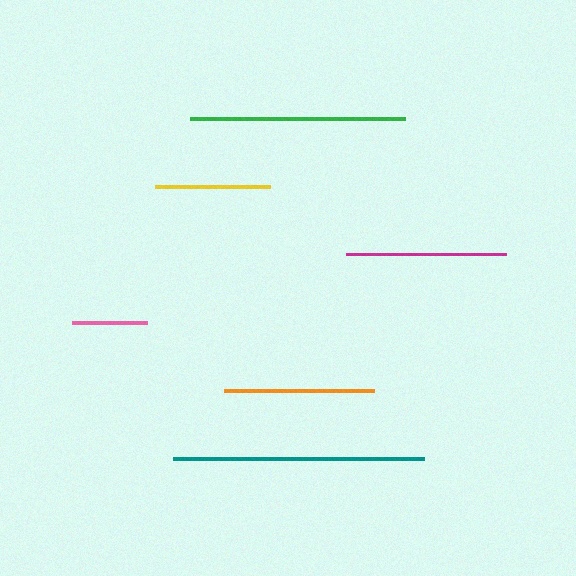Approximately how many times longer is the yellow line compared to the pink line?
The yellow line is approximately 1.5 times the length of the pink line.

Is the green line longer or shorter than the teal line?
The teal line is longer than the green line.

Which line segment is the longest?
The teal line is the longest at approximately 251 pixels.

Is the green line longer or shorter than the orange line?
The green line is longer than the orange line.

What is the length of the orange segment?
The orange segment is approximately 150 pixels long.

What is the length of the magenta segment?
The magenta segment is approximately 160 pixels long.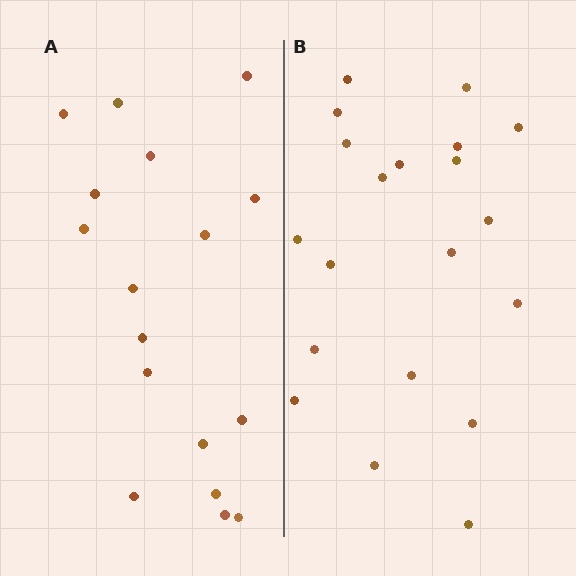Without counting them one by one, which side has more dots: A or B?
Region B (the right region) has more dots.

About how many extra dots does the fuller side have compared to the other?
Region B has just a few more — roughly 2 or 3 more dots than region A.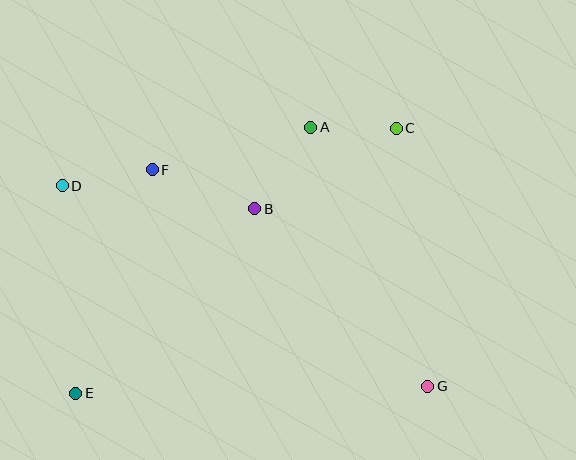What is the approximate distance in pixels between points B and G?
The distance between B and G is approximately 248 pixels.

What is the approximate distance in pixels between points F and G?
The distance between F and G is approximately 350 pixels.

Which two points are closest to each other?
Points A and C are closest to each other.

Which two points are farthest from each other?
Points D and G are farthest from each other.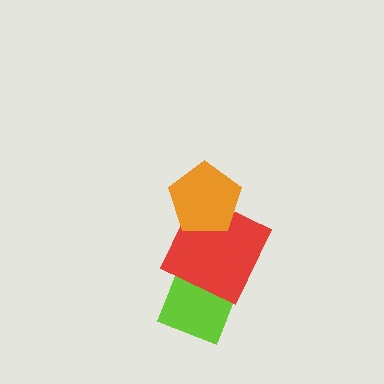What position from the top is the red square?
The red square is 2nd from the top.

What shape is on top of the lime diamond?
The red square is on top of the lime diamond.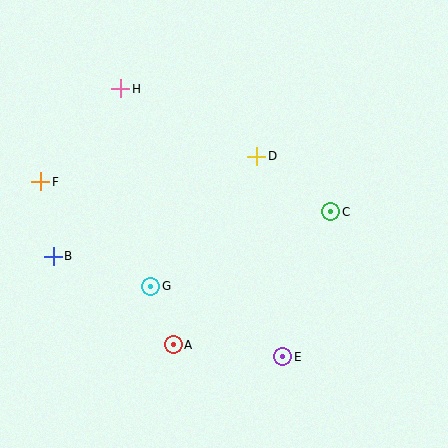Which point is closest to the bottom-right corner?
Point E is closest to the bottom-right corner.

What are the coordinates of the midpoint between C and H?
The midpoint between C and H is at (226, 150).